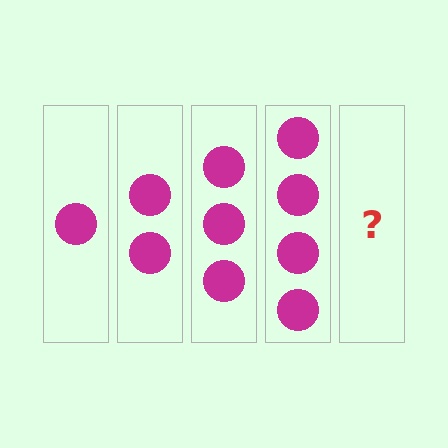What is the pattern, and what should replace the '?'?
The pattern is that each step adds one more circle. The '?' should be 5 circles.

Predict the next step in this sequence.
The next step is 5 circles.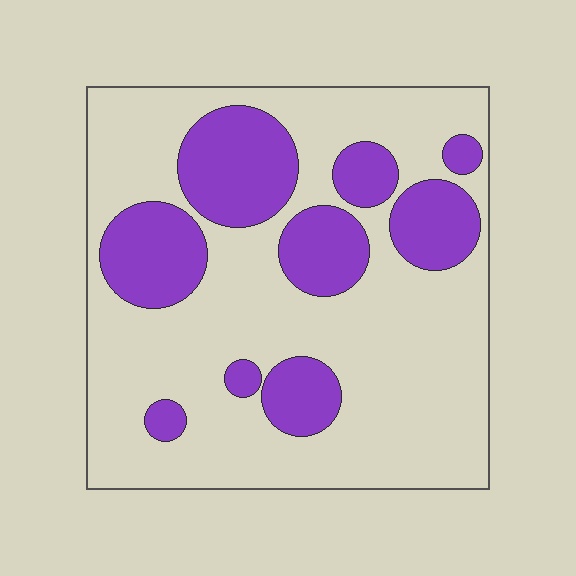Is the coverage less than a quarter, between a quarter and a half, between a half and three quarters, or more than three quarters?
Between a quarter and a half.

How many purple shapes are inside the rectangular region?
9.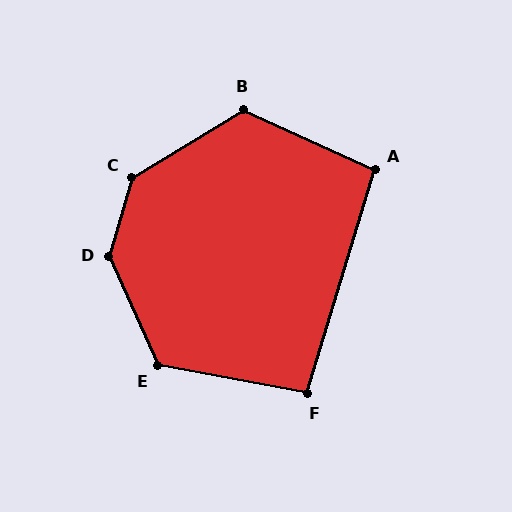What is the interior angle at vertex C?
Approximately 137 degrees (obtuse).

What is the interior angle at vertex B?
Approximately 124 degrees (obtuse).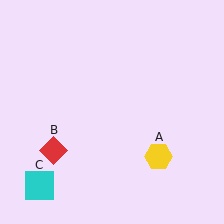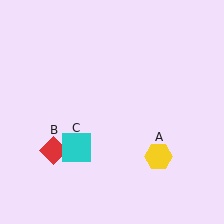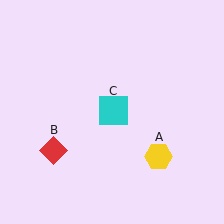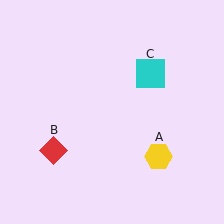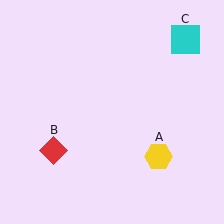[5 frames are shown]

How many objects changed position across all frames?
1 object changed position: cyan square (object C).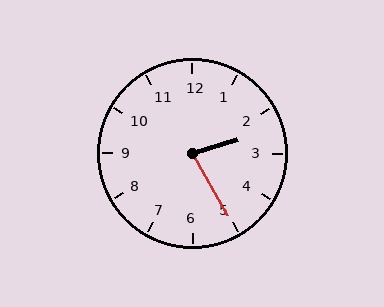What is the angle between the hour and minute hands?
Approximately 78 degrees.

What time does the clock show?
2:25.